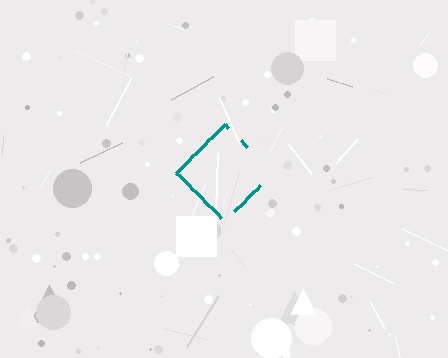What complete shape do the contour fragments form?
The contour fragments form a diamond.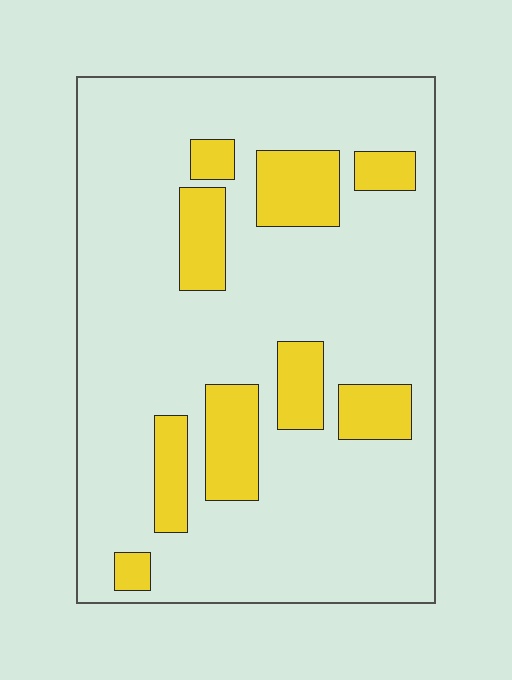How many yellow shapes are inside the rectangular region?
9.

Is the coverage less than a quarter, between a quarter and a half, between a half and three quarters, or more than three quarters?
Less than a quarter.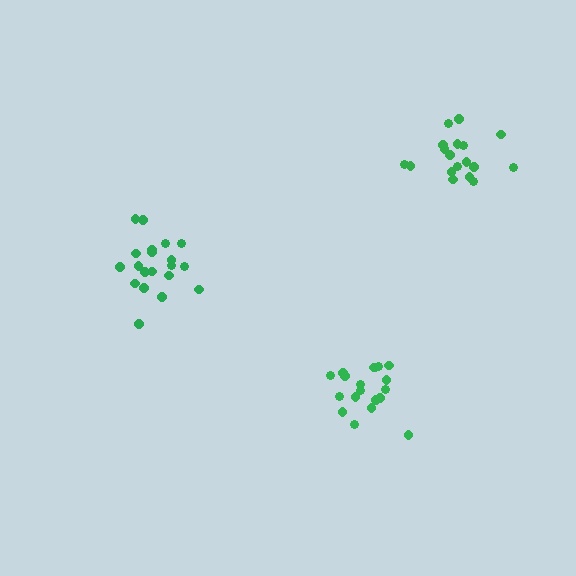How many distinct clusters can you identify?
There are 3 distinct clusters.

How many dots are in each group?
Group 1: 19 dots, Group 2: 20 dots, Group 3: 18 dots (57 total).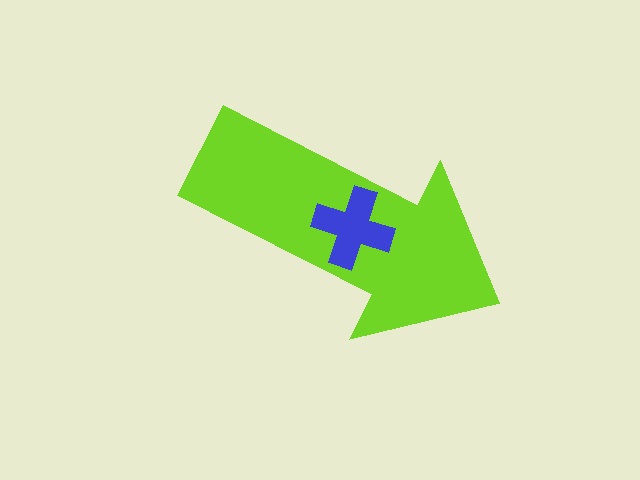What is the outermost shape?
The lime arrow.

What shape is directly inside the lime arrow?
The blue cross.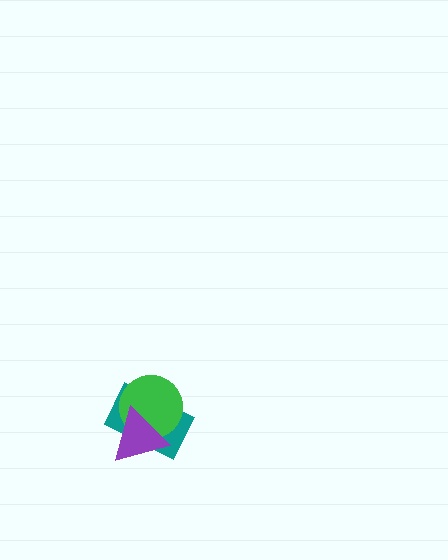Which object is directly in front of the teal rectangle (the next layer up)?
The green circle is directly in front of the teal rectangle.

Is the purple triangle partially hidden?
No, no other shape covers it.